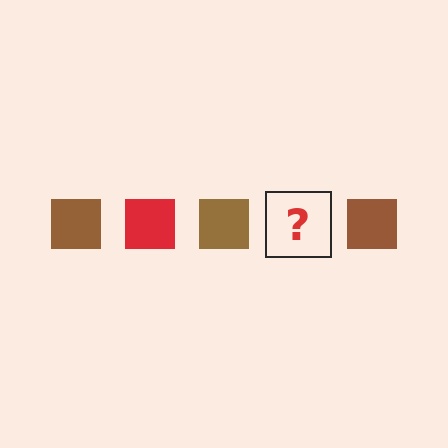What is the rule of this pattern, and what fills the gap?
The rule is that the pattern cycles through brown, red squares. The gap should be filled with a red square.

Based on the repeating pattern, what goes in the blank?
The blank should be a red square.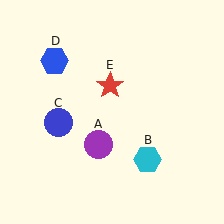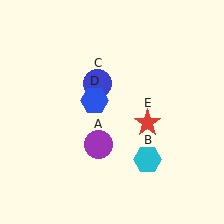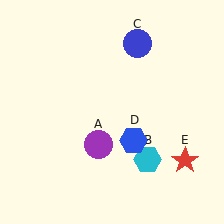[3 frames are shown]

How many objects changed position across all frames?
3 objects changed position: blue circle (object C), blue hexagon (object D), red star (object E).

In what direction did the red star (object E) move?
The red star (object E) moved down and to the right.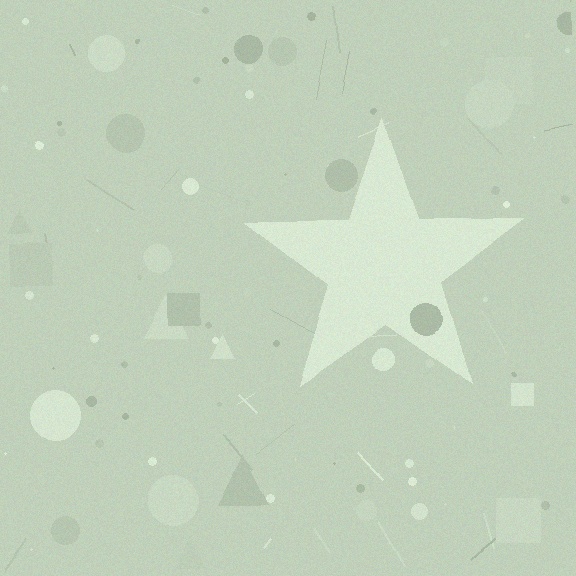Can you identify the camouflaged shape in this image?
The camouflaged shape is a star.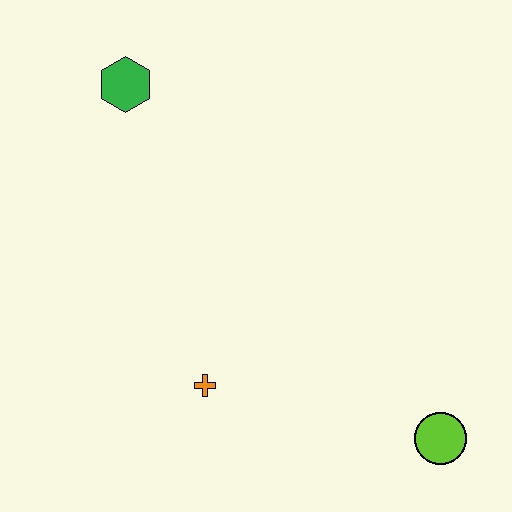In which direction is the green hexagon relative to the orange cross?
The green hexagon is above the orange cross.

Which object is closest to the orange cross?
The lime circle is closest to the orange cross.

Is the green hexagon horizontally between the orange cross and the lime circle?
No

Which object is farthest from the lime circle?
The green hexagon is farthest from the lime circle.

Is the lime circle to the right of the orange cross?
Yes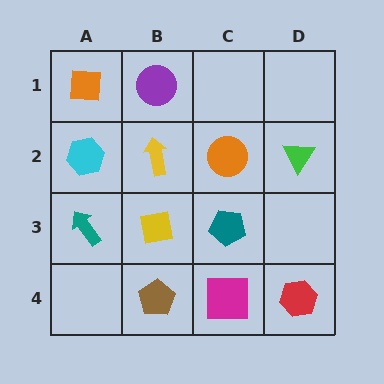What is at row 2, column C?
An orange circle.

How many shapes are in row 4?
3 shapes.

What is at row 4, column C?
A magenta square.